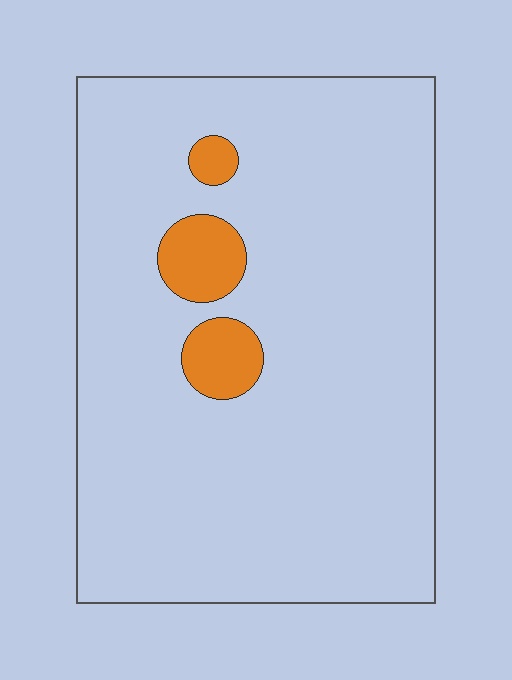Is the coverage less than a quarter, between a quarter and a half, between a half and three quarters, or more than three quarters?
Less than a quarter.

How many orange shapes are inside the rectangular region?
3.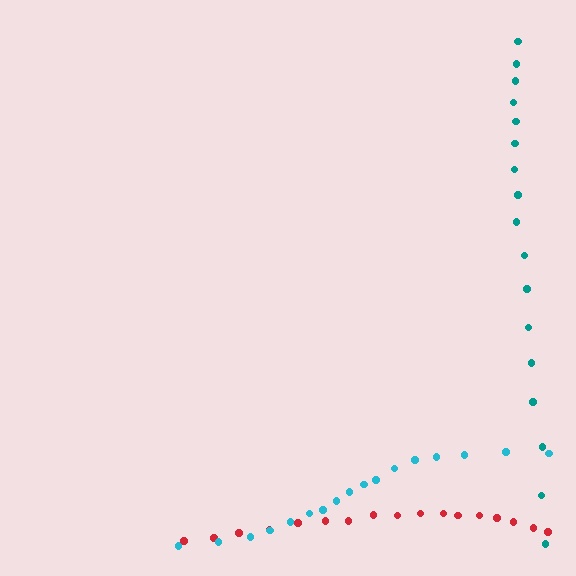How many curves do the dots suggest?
There are 3 distinct paths.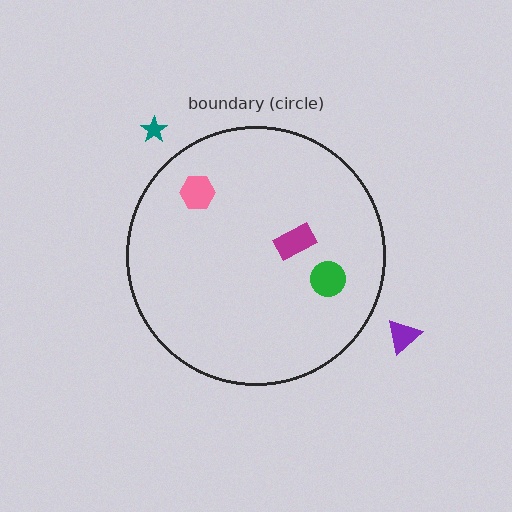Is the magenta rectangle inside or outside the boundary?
Inside.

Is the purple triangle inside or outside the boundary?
Outside.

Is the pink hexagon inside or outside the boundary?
Inside.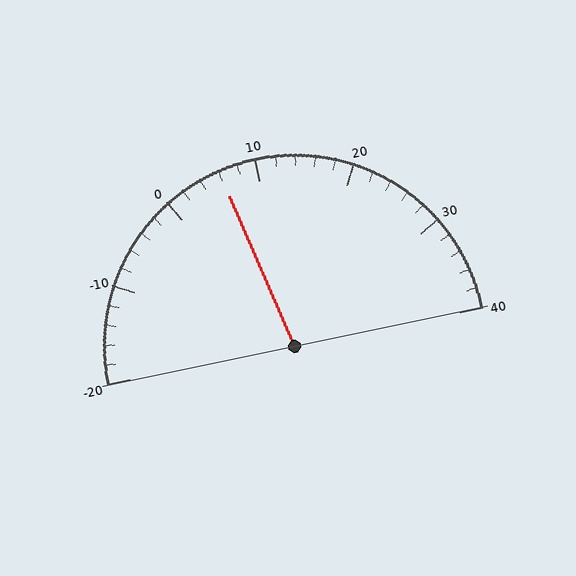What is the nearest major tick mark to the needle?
The nearest major tick mark is 10.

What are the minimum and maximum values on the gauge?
The gauge ranges from -20 to 40.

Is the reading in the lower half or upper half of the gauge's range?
The reading is in the lower half of the range (-20 to 40).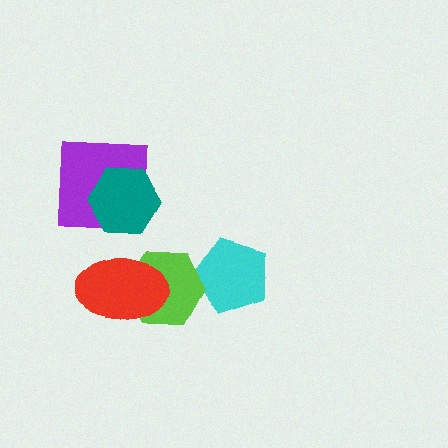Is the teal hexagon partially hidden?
No, no other shape covers it.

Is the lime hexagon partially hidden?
Yes, it is partially covered by another shape.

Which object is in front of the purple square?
The teal hexagon is in front of the purple square.